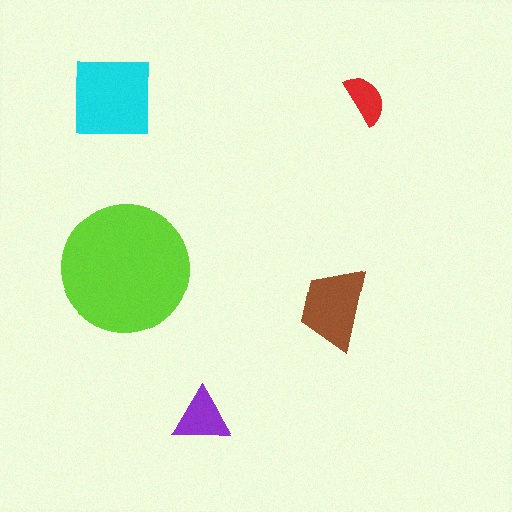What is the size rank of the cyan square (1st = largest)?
2nd.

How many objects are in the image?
There are 5 objects in the image.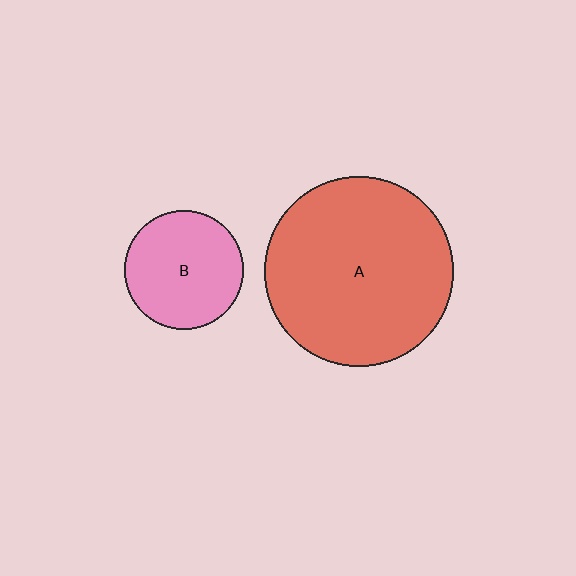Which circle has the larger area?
Circle A (red).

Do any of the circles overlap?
No, none of the circles overlap.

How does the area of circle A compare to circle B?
Approximately 2.5 times.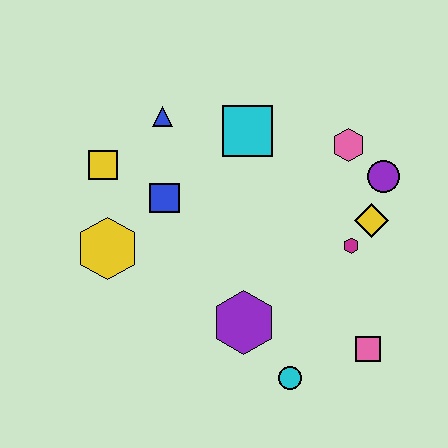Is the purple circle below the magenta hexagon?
No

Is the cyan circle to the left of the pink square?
Yes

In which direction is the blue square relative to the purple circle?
The blue square is to the left of the purple circle.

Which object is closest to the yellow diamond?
The magenta hexagon is closest to the yellow diamond.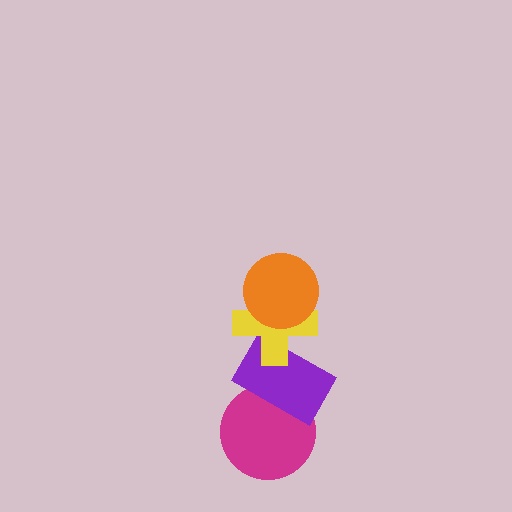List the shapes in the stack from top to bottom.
From top to bottom: the orange circle, the yellow cross, the purple rectangle, the magenta circle.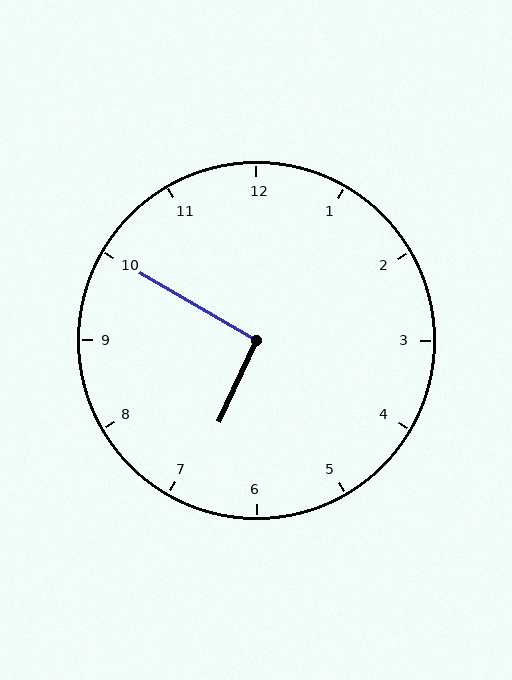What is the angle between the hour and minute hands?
Approximately 95 degrees.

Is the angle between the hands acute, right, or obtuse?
It is right.